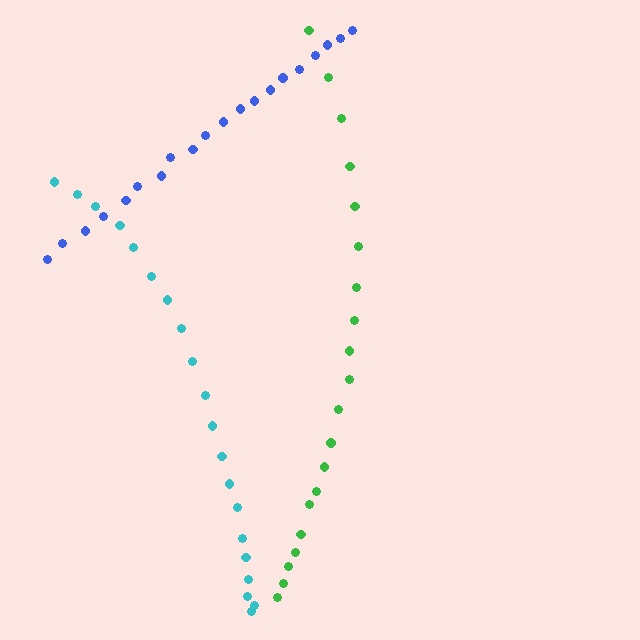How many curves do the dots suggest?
There are 3 distinct paths.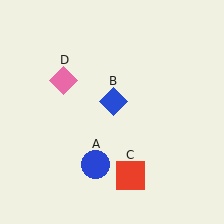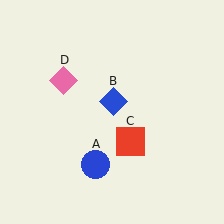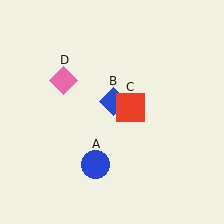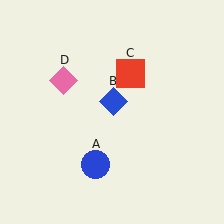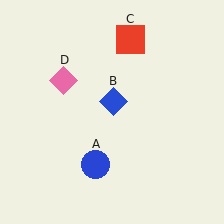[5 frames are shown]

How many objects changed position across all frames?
1 object changed position: red square (object C).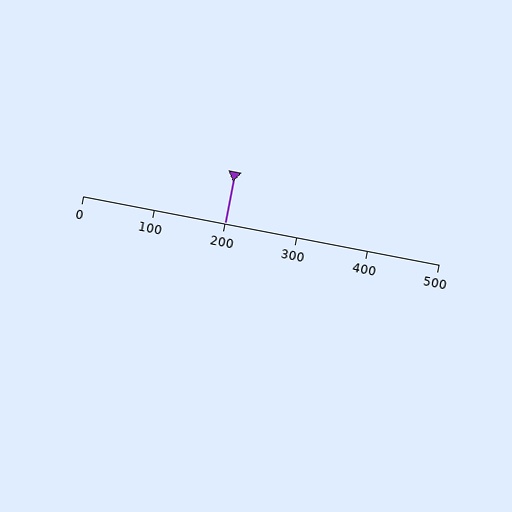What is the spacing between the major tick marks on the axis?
The major ticks are spaced 100 apart.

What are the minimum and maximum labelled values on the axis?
The axis runs from 0 to 500.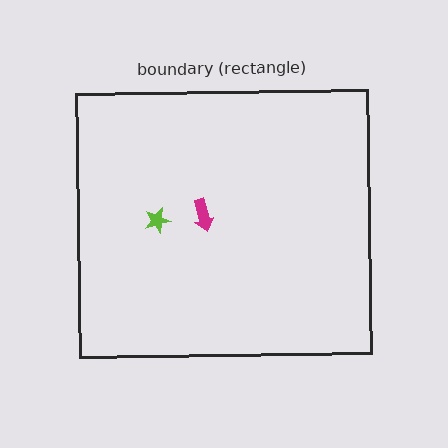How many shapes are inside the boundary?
2 inside, 0 outside.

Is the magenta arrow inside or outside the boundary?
Inside.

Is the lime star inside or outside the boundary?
Inside.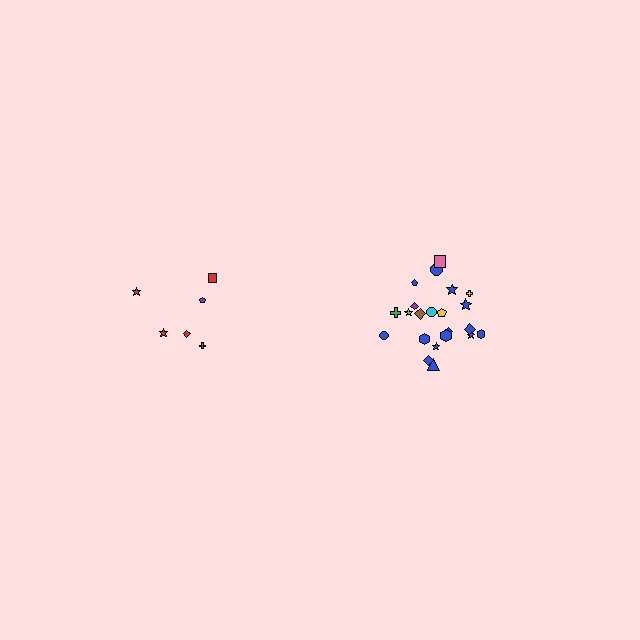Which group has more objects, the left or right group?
The right group.